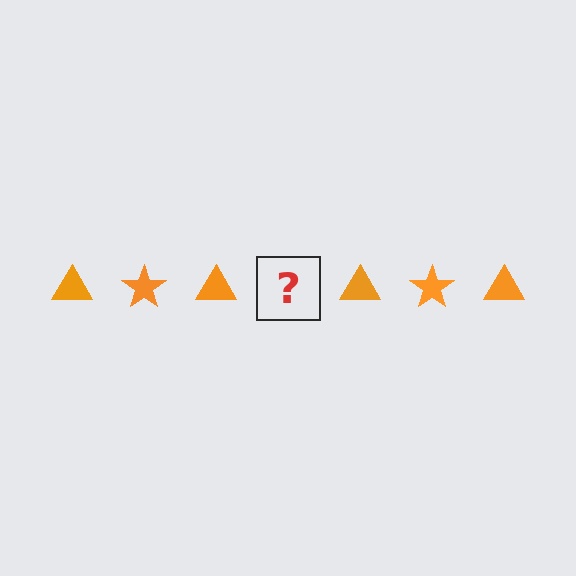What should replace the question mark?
The question mark should be replaced with an orange star.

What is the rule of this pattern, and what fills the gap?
The rule is that the pattern cycles through triangle, star shapes in orange. The gap should be filled with an orange star.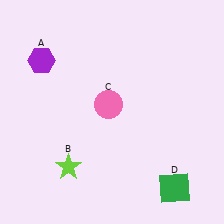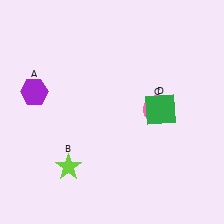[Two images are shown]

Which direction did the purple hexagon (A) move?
The purple hexagon (A) moved down.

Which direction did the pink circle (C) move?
The pink circle (C) moved right.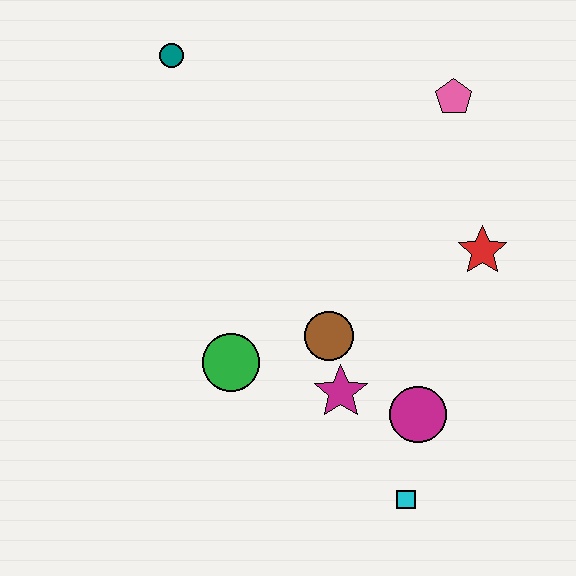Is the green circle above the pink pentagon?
No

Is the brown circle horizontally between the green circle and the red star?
Yes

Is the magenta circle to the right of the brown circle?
Yes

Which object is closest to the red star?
The pink pentagon is closest to the red star.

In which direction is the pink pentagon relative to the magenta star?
The pink pentagon is above the magenta star.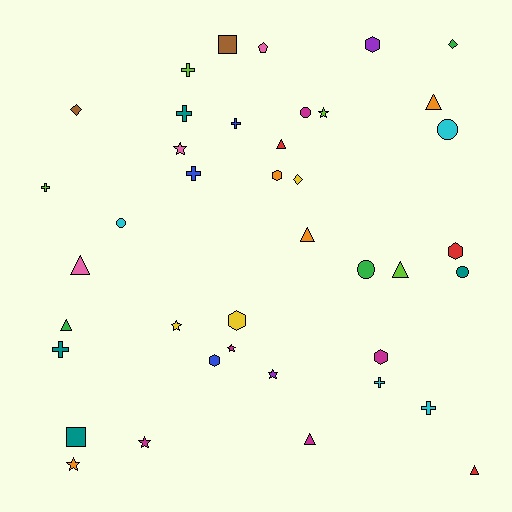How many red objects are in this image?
There are 3 red objects.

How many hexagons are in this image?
There are 6 hexagons.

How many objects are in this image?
There are 40 objects.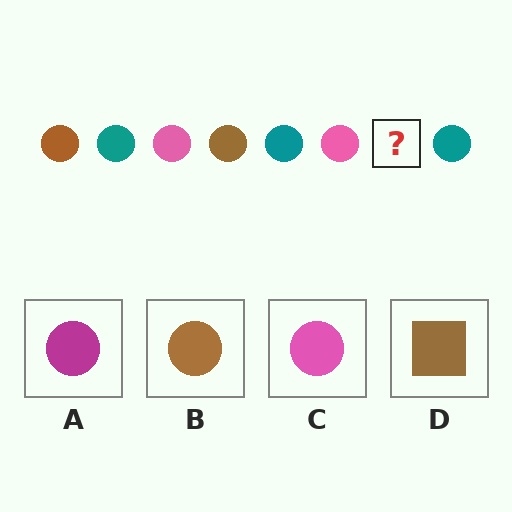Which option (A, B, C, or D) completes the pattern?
B.